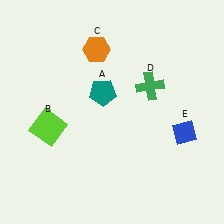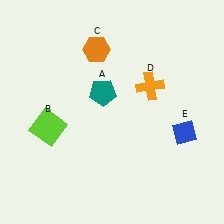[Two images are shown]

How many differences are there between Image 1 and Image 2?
There is 1 difference between the two images.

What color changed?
The cross (D) changed from green in Image 1 to orange in Image 2.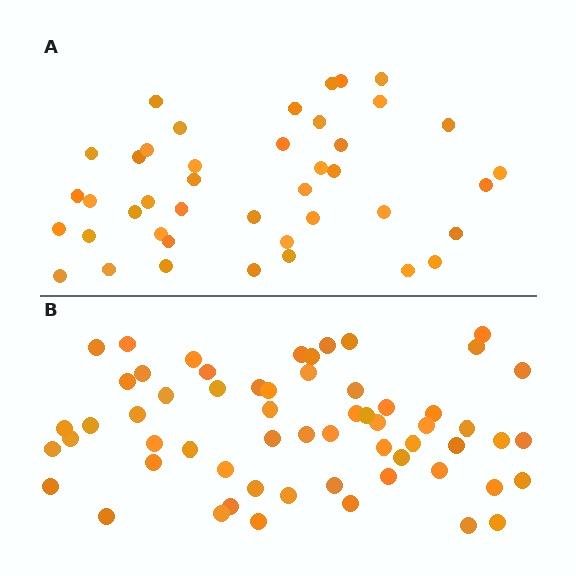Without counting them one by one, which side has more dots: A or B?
Region B (the bottom region) has more dots.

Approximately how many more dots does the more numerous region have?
Region B has approximately 20 more dots than region A.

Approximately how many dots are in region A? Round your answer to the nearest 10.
About 40 dots. (The exact count is 42, which rounds to 40.)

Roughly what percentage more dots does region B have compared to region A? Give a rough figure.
About 45% more.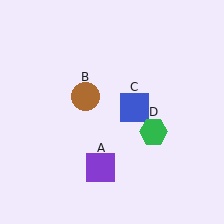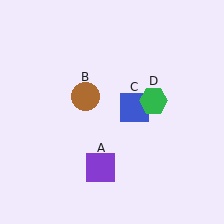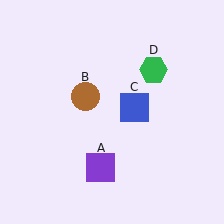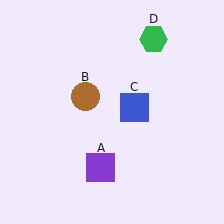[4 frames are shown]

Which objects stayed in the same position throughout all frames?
Purple square (object A) and brown circle (object B) and blue square (object C) remained stationary.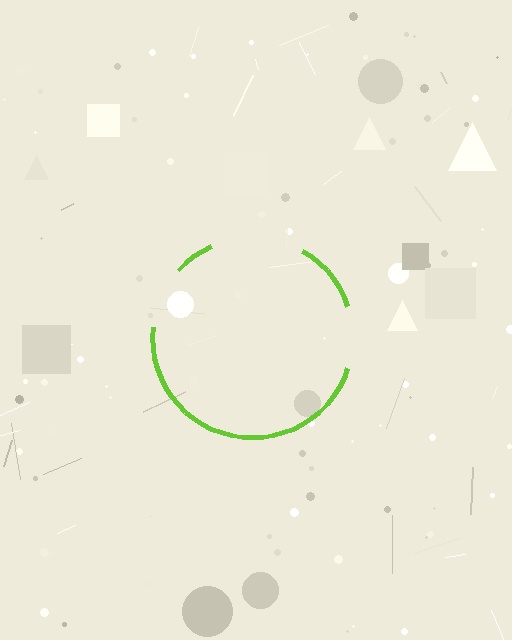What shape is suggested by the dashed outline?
The dashed outline suggests a circle.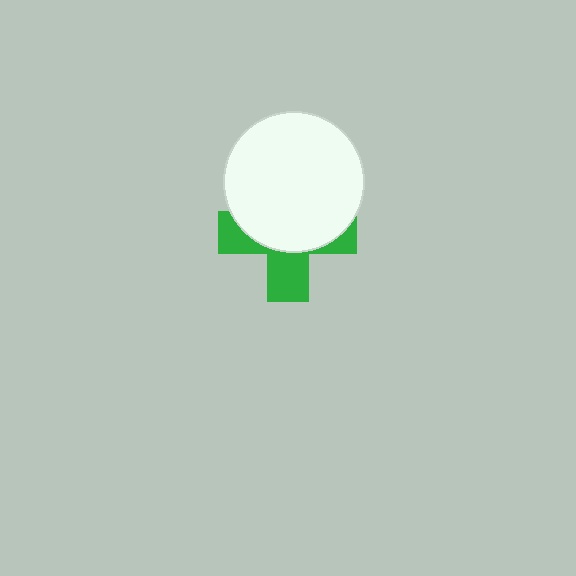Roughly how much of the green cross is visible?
A small part of it is visible (roughly 41%).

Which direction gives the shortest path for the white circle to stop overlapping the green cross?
Moving up gives the shortest separation.